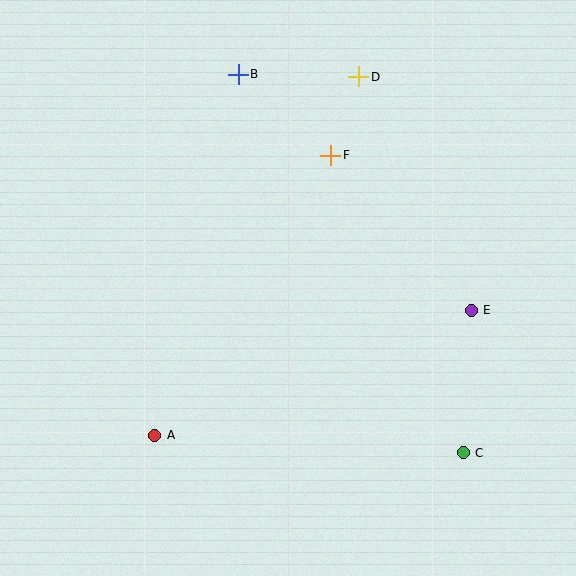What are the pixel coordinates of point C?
Point C is at (463, 453).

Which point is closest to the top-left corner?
Point B is closest to the top-left corner.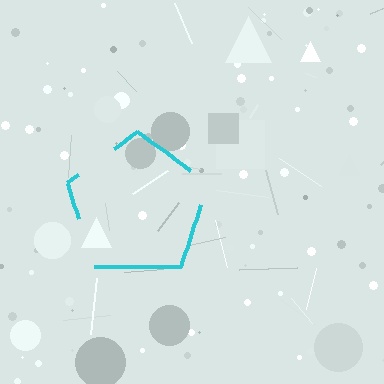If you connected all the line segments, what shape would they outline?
They would outline a pentagon.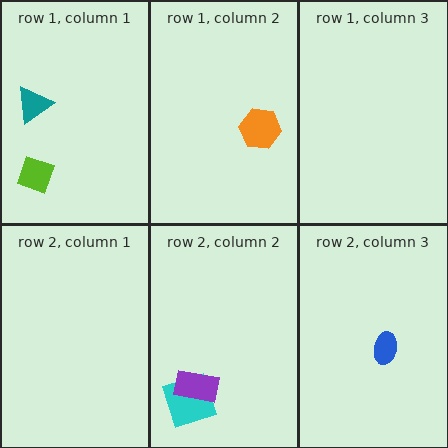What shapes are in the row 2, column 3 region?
The blue ellipse.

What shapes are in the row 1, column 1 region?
The teal triangle, the lime diamond.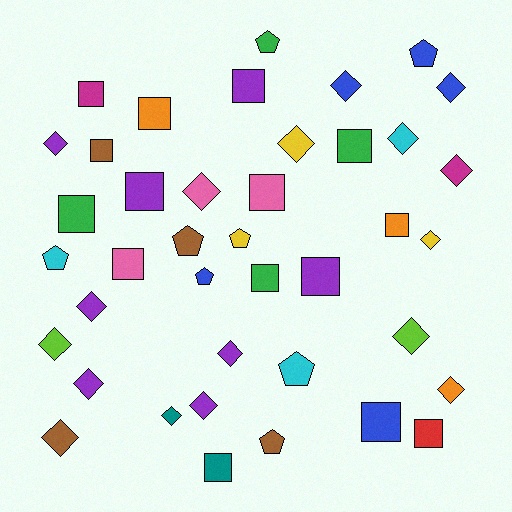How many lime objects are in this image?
There are 2 lime objects.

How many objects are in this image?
There are 40 objects.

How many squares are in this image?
There are 15 squares.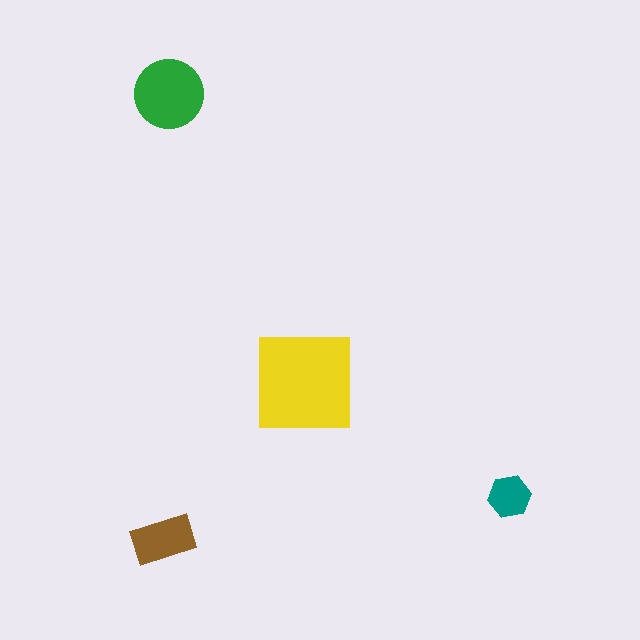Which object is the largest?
The yellow square.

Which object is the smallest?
The teal hexagon.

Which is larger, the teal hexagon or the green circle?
The green circle.